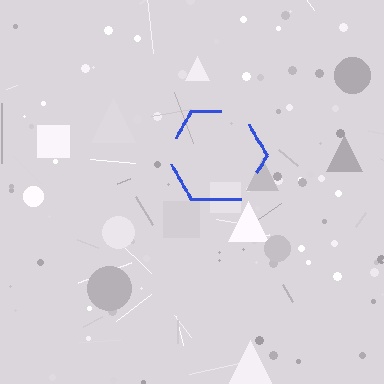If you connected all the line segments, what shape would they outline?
They would outline a hexagon.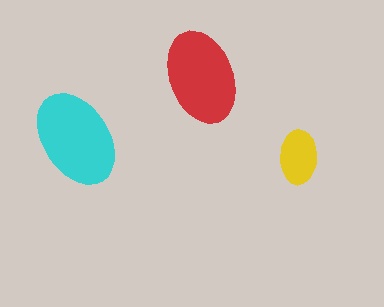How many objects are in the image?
There are 3 objects in the image.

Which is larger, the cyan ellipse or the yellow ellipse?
The cyan one.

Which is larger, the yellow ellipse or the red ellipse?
The red one.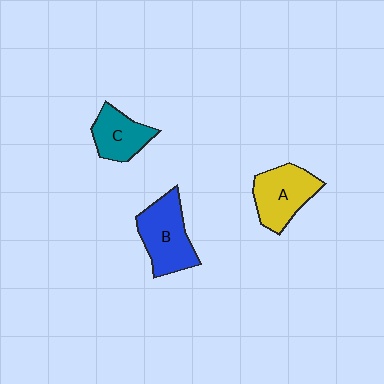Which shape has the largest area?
Shape B (blue).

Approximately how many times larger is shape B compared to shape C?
Approximately 1.4 times.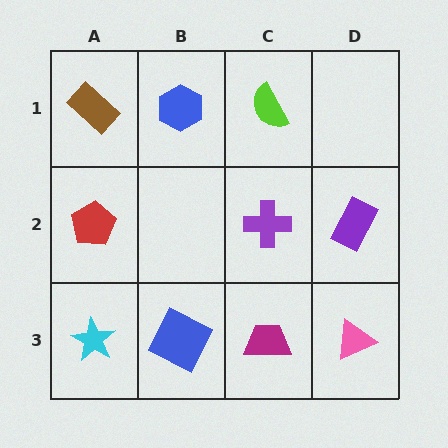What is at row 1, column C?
A lime semicircle.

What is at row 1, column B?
A blue hexagon.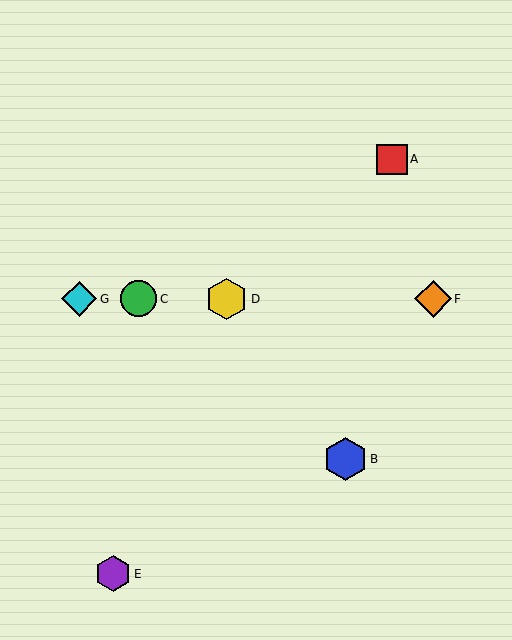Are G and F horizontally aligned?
Yes, both are at y≈299.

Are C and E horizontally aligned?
No, C is at y≈299 and E is at y≈574.